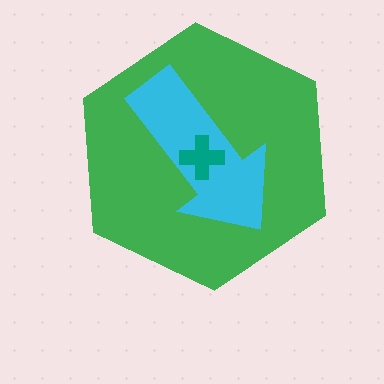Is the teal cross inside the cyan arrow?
Yes.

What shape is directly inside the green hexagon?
The cyan arrow.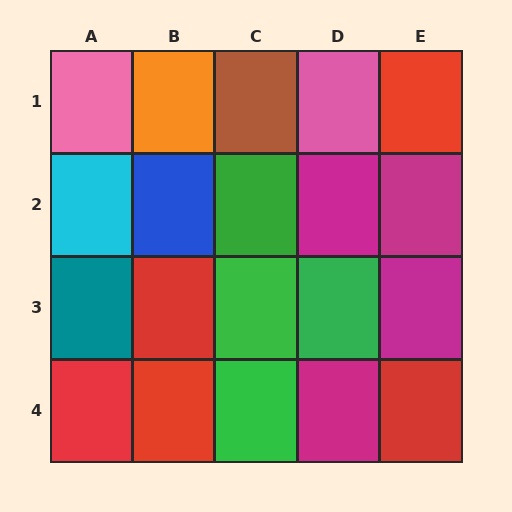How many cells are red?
5 cells are red.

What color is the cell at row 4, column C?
Green.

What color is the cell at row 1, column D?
Pink.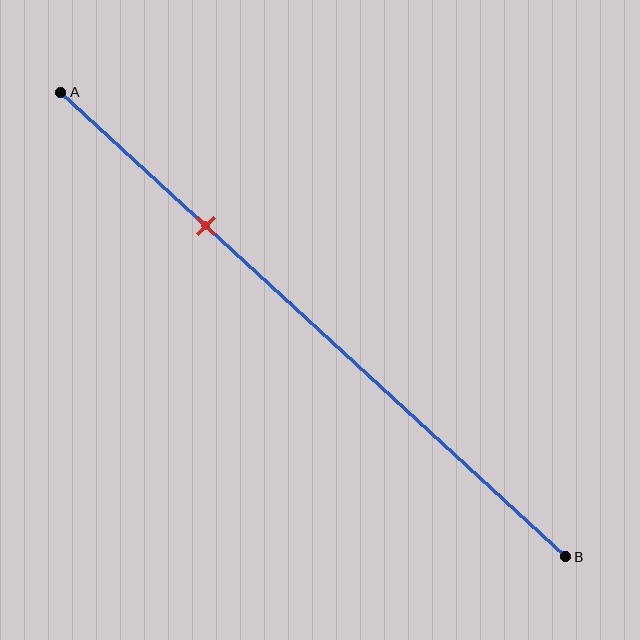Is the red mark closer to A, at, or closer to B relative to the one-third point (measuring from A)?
The red mark is closer to point A than the one-third point of segment AB.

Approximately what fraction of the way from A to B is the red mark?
The red mark is approximately 30% of the way from A to B.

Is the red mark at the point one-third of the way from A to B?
No, the mark is at about 30% from A, not at the 33% one-third point.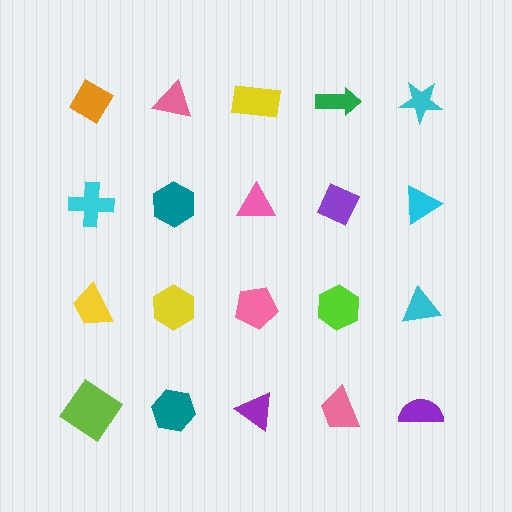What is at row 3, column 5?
A cyan triangle.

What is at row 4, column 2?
A teal hexagon.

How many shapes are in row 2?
5 shapes.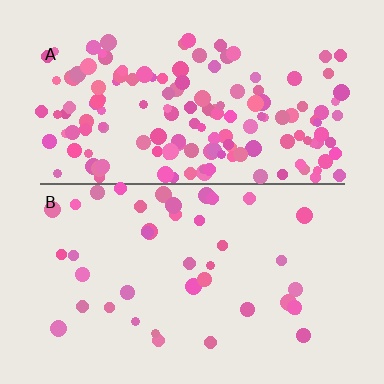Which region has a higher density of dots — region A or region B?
A (the top).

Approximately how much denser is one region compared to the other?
Approximately 3.8× — region A over region B.